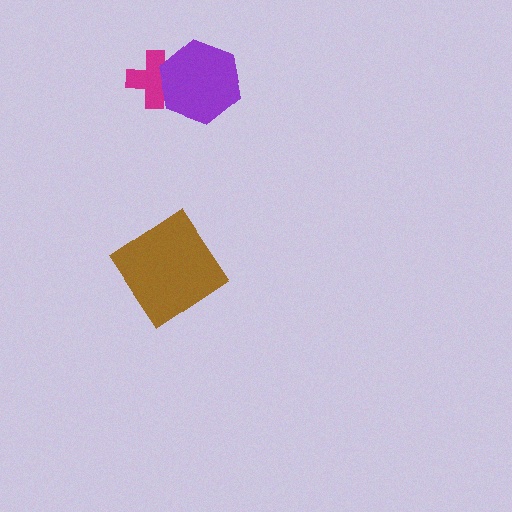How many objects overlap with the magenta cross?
1 object overlaps with the magenta cross.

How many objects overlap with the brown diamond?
0 objects overlap with the brown diamond.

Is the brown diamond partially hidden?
No, no other shape covers it.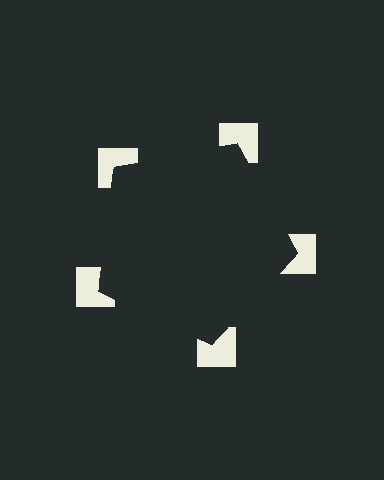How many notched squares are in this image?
There are 5 — one at each vertex of the illusory pentagon.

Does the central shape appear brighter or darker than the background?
It typically appears slightly darker than the background, even though no actual brightness change is drawn.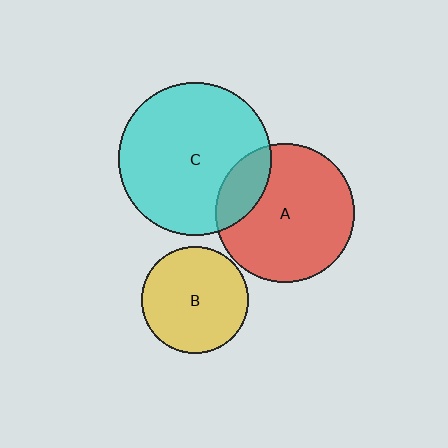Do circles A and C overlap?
Yes.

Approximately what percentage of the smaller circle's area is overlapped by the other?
Approximately 20%.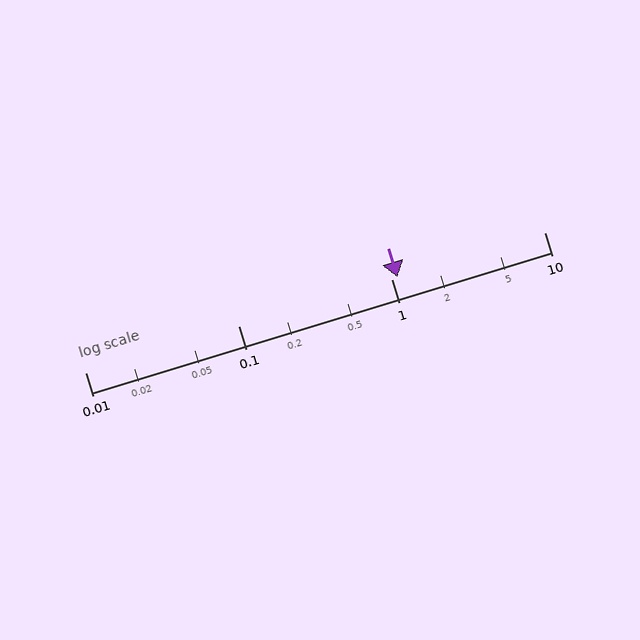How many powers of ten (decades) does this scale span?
The scale spans 3 decades, from 0.01 to 10.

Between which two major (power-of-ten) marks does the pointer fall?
The pointer is between 1 and 10.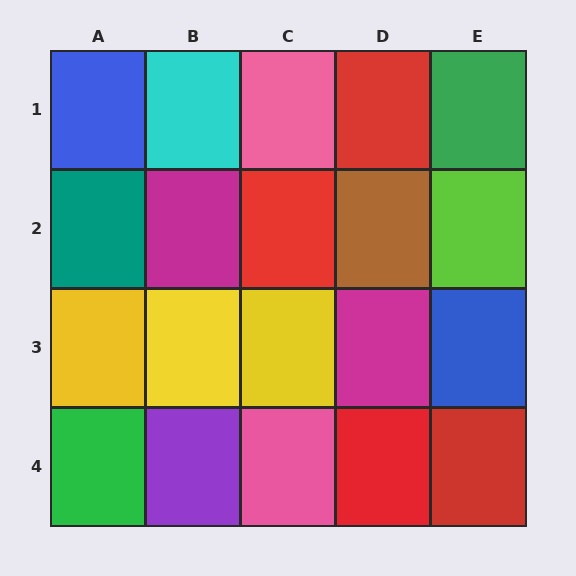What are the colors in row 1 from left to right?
Blue, cyan, pink, red, green.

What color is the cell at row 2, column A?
Teal.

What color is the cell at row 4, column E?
Red.